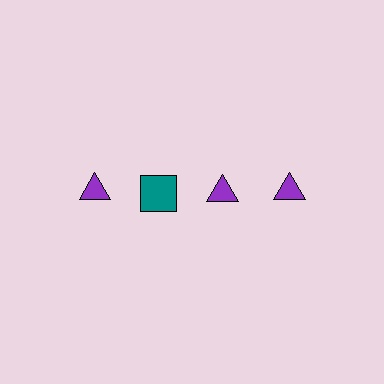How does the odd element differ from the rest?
It differs in both color (teal instead of purple) and shape (square instead of triangle).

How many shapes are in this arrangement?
There are 4 shapes arranged in a grid pattern.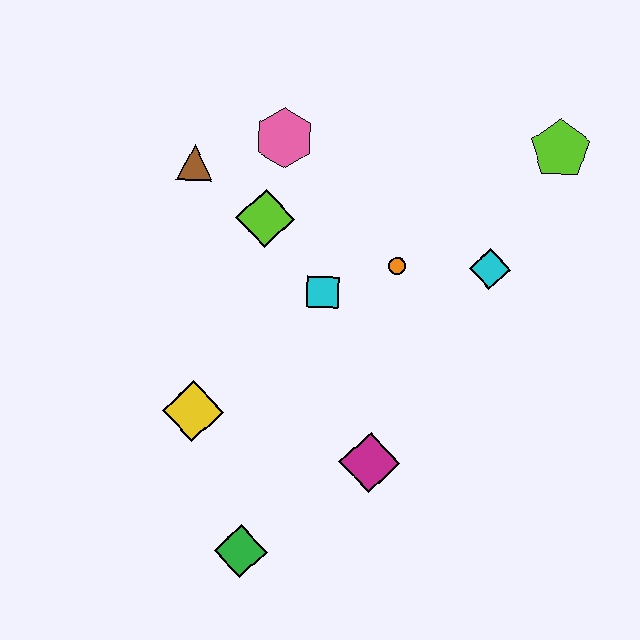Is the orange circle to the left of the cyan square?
No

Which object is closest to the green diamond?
The yellow diamond is closest to the green diamond.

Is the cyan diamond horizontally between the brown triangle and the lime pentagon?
Yes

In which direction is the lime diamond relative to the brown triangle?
The lime diamond is to the right of the brown triangle.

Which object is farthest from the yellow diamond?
The lime pentagon is farthest from the yellow diamond.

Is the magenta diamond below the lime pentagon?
Yes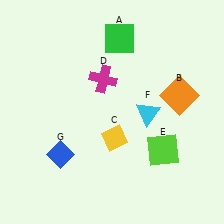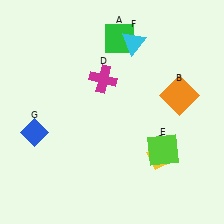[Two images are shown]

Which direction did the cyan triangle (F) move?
The cyan triangle (F) moved up.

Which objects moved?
The objects that moved are: the yellow diamond (C), the cyan triangle (F), the blue diamond (G).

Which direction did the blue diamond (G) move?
The blue diamond (G) moved left.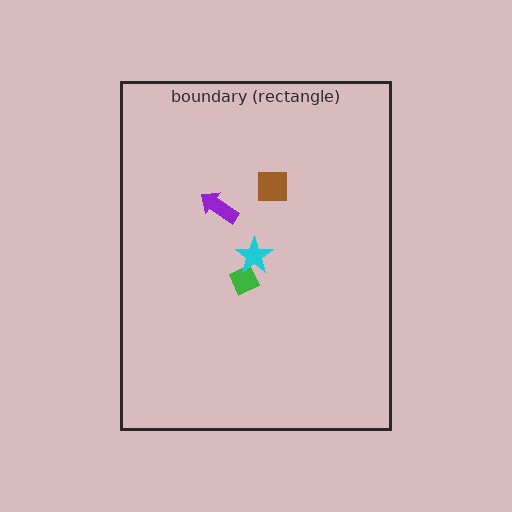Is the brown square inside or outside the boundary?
Inside.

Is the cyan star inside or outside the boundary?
Inside.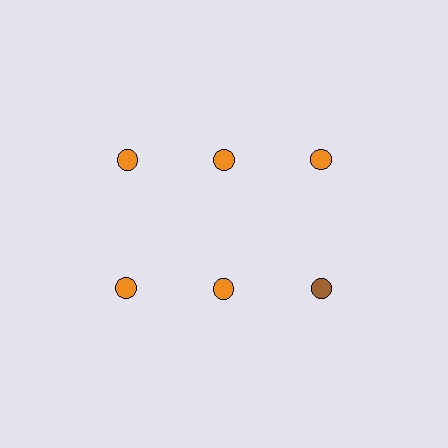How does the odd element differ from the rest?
It has a different color: brown instead of orange.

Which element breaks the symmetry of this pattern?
The brown circle in the second row, center column breaks the symmetry. All other shapes are orange circles.